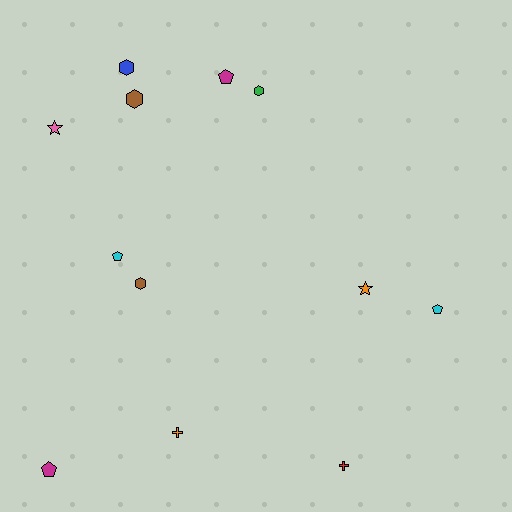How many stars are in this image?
There are 2 stars.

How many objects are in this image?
There are 12 objects.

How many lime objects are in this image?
There are no lime objects.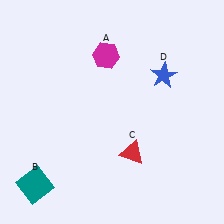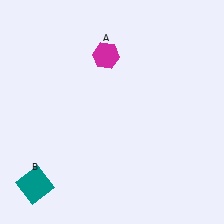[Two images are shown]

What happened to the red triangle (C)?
The red triangle (C) was removed in Image 2. It was in the bottom-right area of Image 1.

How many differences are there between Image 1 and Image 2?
There are 2 differences between the two images.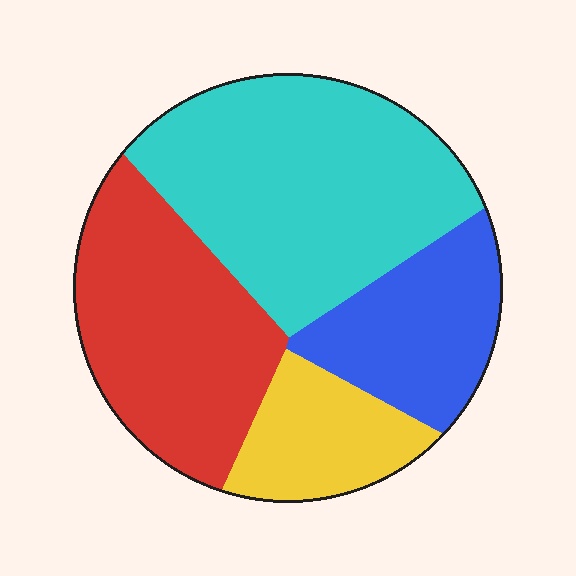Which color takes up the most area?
Cyan, at roughly 40%.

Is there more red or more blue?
Red.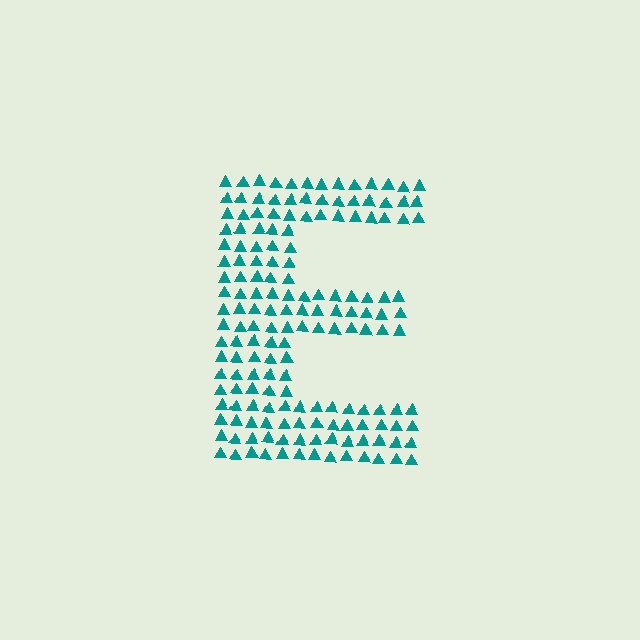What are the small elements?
The small elements are triangles.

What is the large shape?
The large shape is the letter E.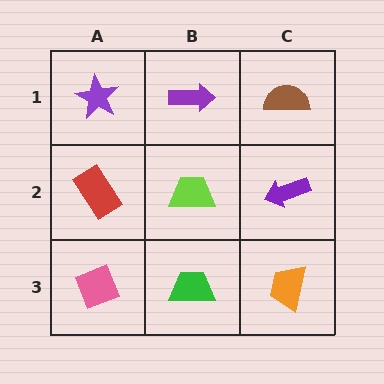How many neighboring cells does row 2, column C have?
3.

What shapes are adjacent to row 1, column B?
A lime trapezoid (row 2, column B), a purple star (row 1, column A), a brown semicircle (row 1, column C).